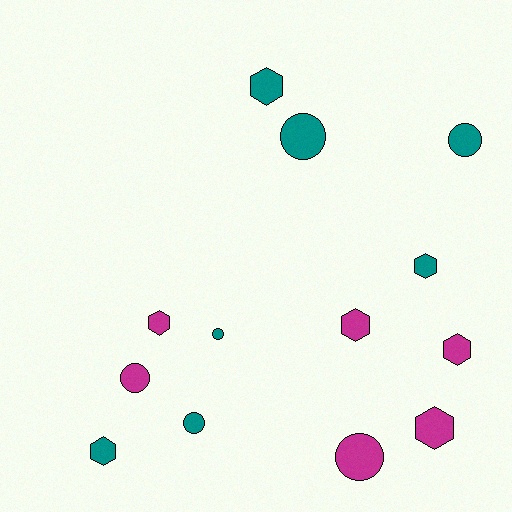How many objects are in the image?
There are 13 objects.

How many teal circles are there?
There are 4 teal circles.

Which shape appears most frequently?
Hexagon, with 7 objects.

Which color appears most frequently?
Teal, with 7 objects.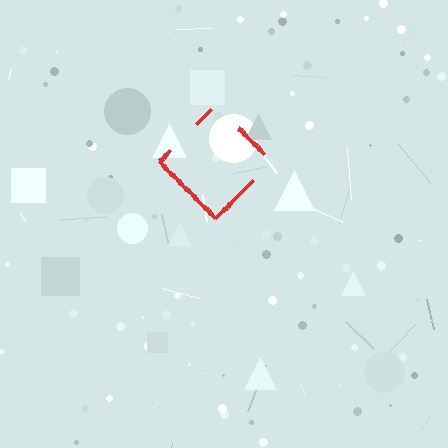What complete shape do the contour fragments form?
The contour fragments form a diamond.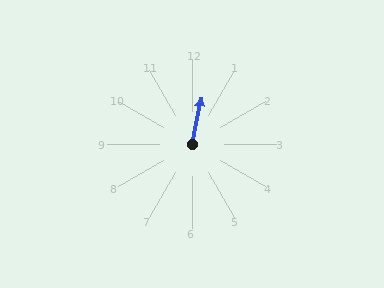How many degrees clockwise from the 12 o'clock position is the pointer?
Approximately 11 degrees.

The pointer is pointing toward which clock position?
Roughly 12 o'clock.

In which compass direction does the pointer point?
North.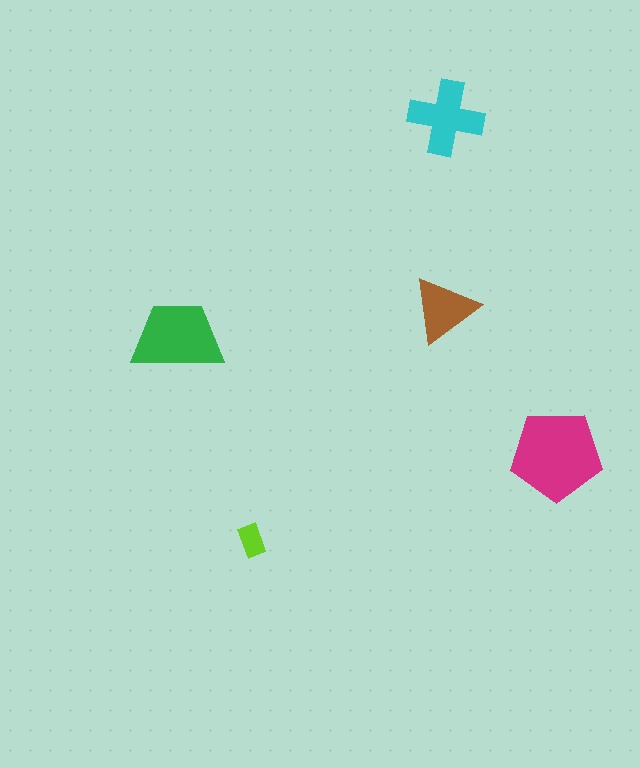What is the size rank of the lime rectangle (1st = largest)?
5th.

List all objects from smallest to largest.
The lime rectangle, the brown triangle, the cyan cross, the green trapezoid, the magenta pentagon.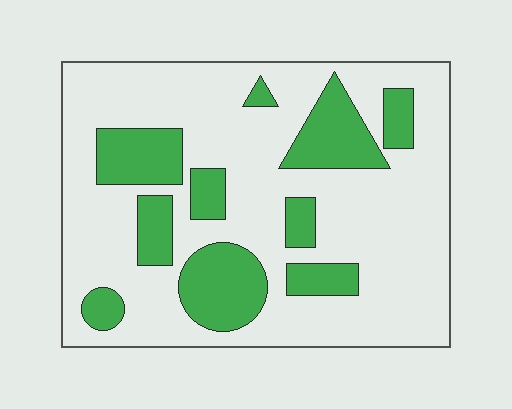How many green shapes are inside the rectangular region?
10.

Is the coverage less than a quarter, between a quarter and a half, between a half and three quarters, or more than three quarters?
Between a quarter and a half.